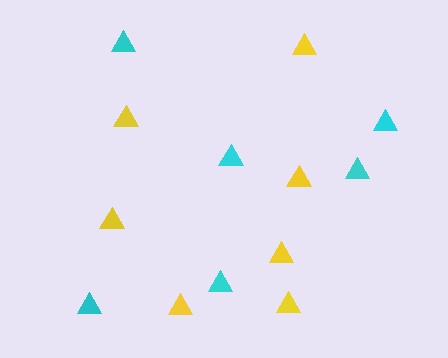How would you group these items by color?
There are 2 groups: one group of cyan triangles (6) and one group of yellow triangles (7).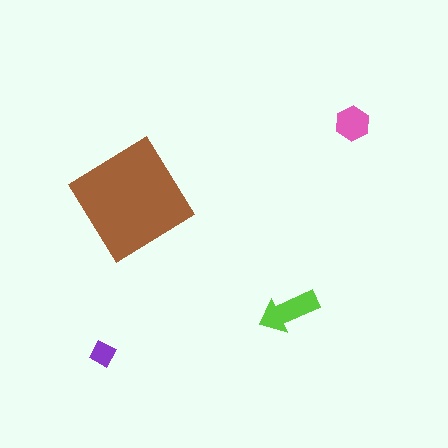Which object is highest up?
The pink hexagon is topmost.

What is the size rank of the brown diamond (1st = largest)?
1st.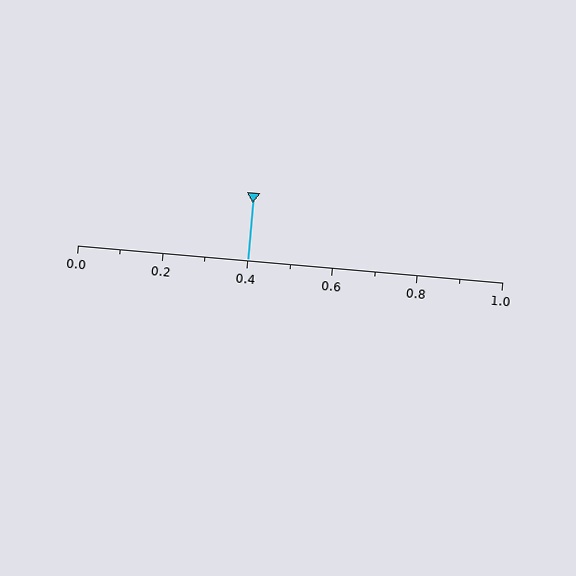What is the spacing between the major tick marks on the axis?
The major ticks are spaced 0.2 apart.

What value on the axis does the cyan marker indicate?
The marker indicates approximately 0.4.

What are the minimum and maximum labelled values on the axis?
The axis runs from 0.0 to 1.0.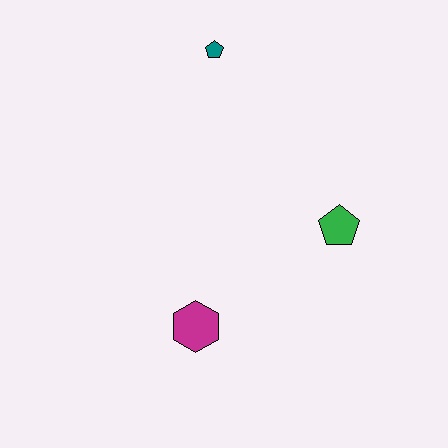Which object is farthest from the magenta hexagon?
The teal pentagon is farthest from the magenta hexagon.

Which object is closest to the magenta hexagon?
The green pentagon is closest to the magenta hexagon.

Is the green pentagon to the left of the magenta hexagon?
No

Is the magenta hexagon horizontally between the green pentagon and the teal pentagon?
No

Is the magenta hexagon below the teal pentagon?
Yes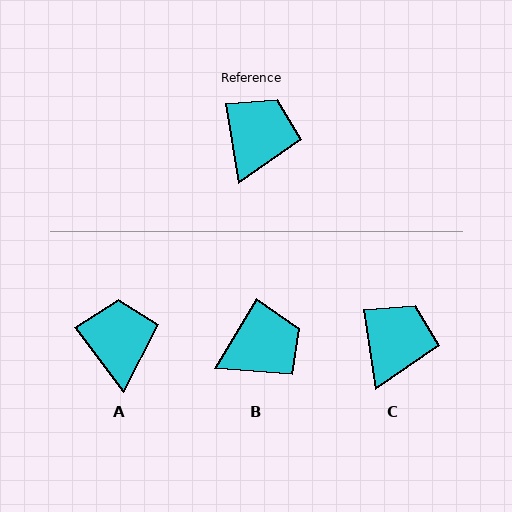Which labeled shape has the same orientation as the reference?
C.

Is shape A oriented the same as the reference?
No, it is off by about 28 degrees.